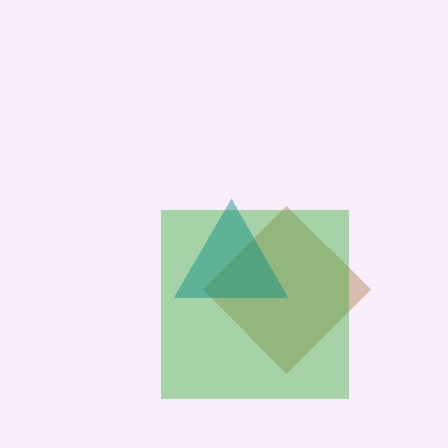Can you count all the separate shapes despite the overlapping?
Yes, there are 3 separate shapes.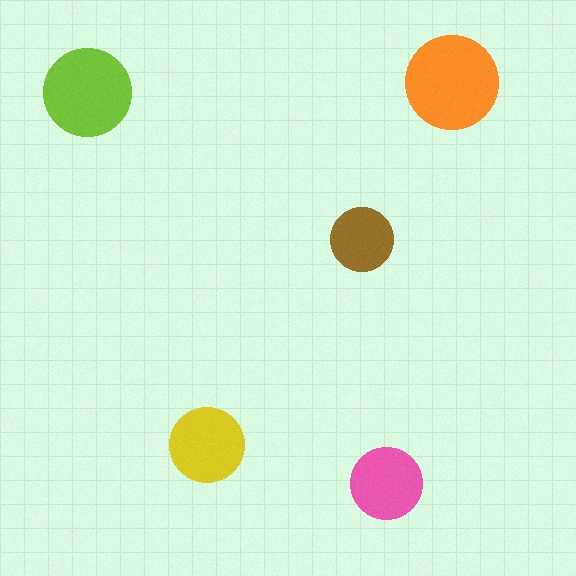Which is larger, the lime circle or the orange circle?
The orange one.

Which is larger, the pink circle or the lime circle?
The lime one.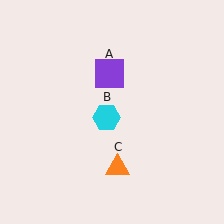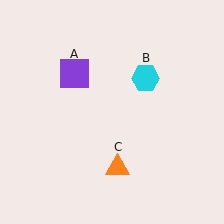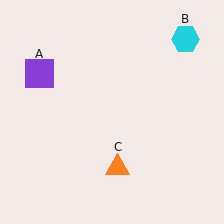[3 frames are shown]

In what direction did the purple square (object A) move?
The purple square (object A) moved left.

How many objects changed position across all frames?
2 objects changed position: purple square (object A), cyan hexagon (object B).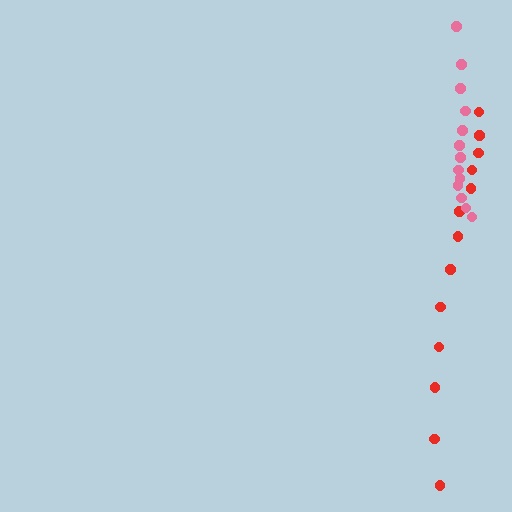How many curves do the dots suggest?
There are 2 distinct paths.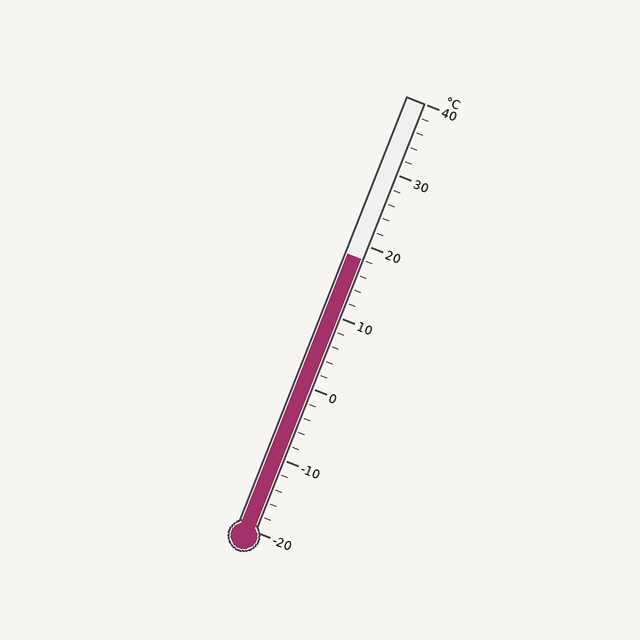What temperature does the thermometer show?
The thermometer shows approximately 18°C.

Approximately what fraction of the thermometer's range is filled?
The thermometer is filled to approximately 65% of its range.